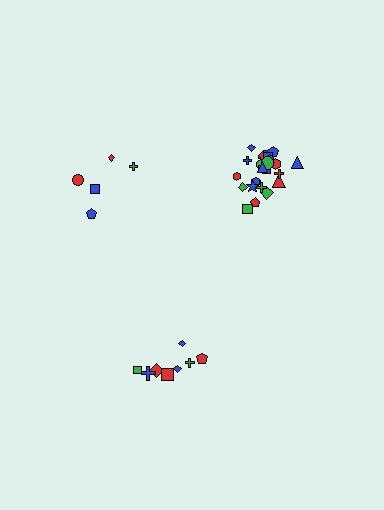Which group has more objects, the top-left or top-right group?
The top-right group.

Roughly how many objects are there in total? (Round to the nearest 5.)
Roughly 40 objects in total.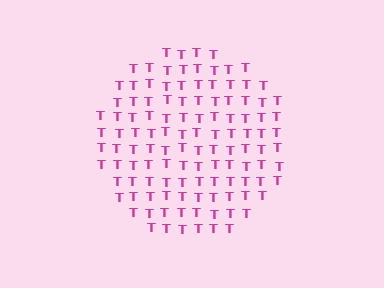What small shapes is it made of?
It is made of small letter T's.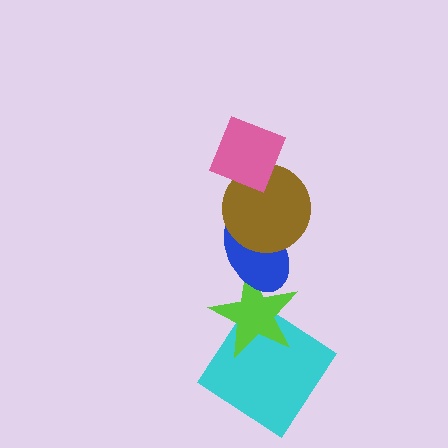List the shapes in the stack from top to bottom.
From top to bottom: the pink diamond, the brown circle, the blue ellipse, the lime star, the cyan diamond.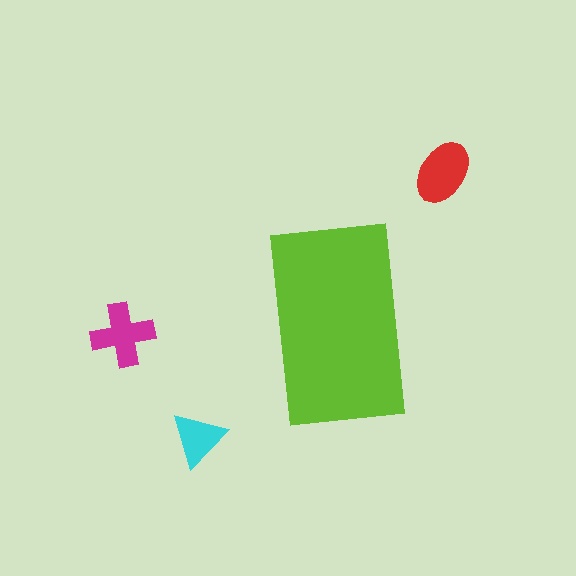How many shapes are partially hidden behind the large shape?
0 shapes are partially hidden.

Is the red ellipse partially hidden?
No, the red ellipse is fully visible.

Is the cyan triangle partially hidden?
No, the cyan triangle is fully visible.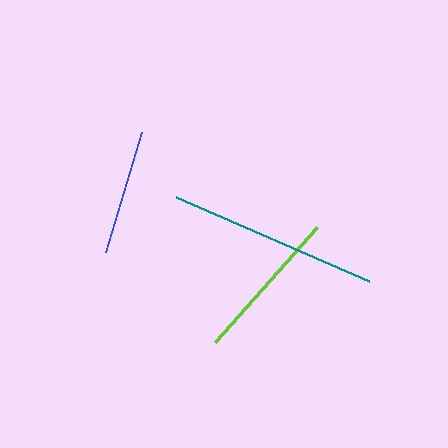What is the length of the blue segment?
The blue segment is approximately 125 pixels long.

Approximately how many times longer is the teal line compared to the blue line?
The teal line is approximately 1.7 times the length of the blue line.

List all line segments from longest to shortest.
From longest to shortest: teal, lime, blue.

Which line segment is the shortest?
The blue line is the shortest at approximately 125 pixels.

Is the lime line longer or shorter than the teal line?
The teal line is longer than the lime line.